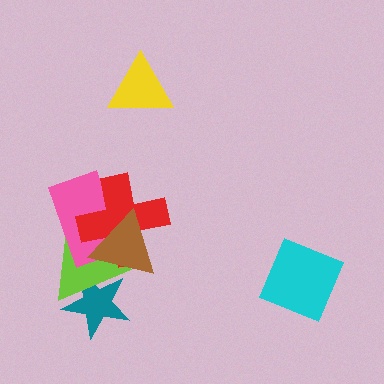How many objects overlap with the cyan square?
0 objects overlap with the cyan square.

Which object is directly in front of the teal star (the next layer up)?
The lime triangle is directly in front of the teal star.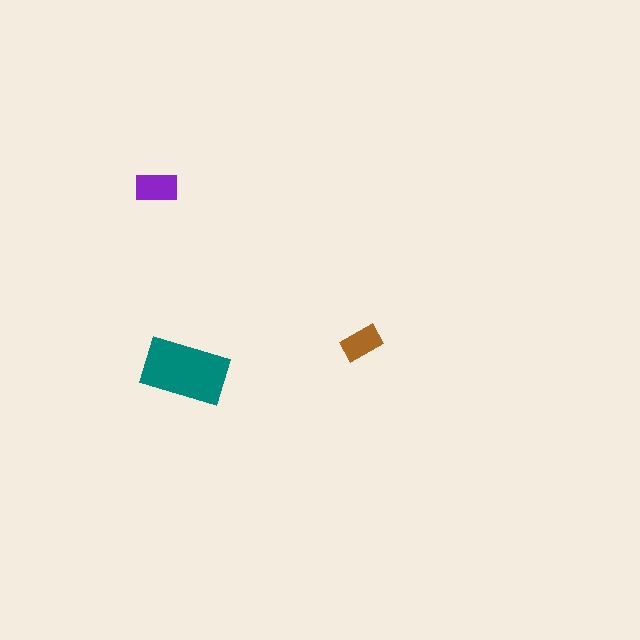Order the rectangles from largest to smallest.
the teal one, the purple one, the brown one.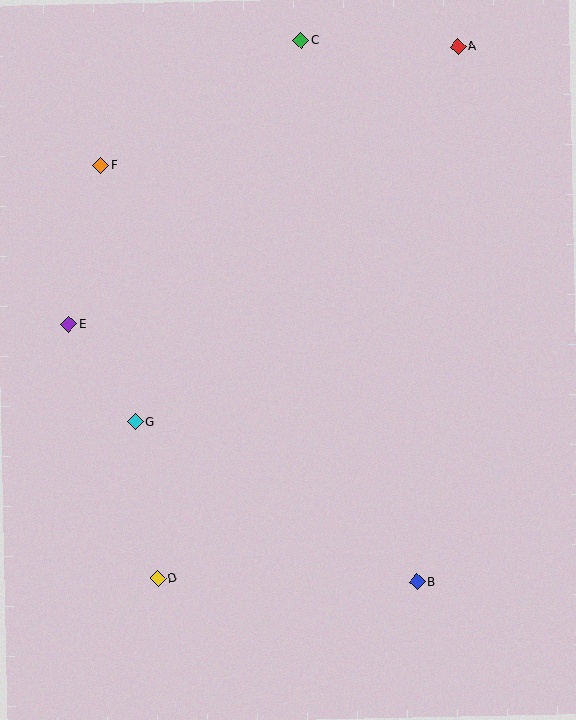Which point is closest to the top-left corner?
Point F is closest to the top-left corner.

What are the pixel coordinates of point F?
Point F is at (101, 165).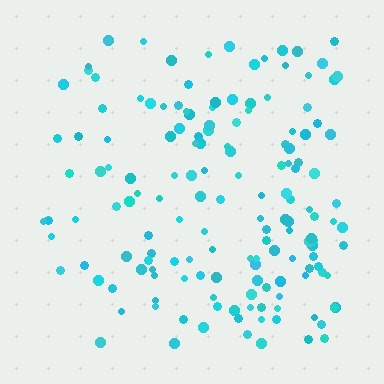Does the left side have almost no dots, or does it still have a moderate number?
Still a moderate number, just noticeably fewer than the right.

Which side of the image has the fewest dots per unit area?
The left.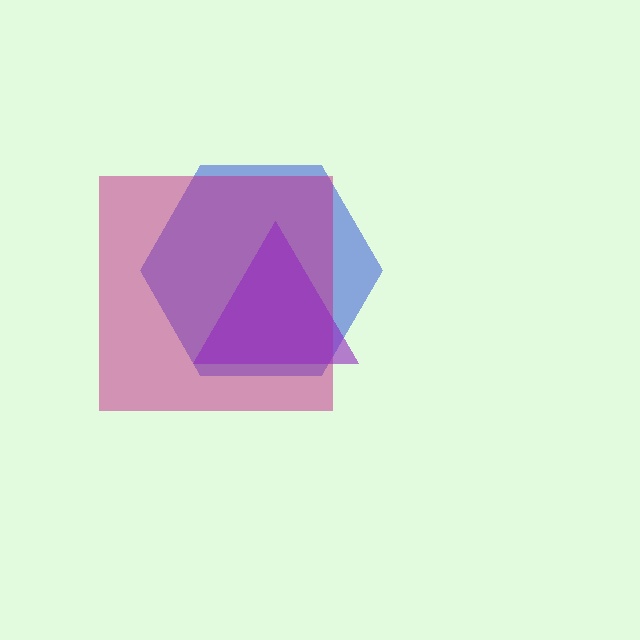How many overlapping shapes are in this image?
There are 3 overlapping shapes in the image.